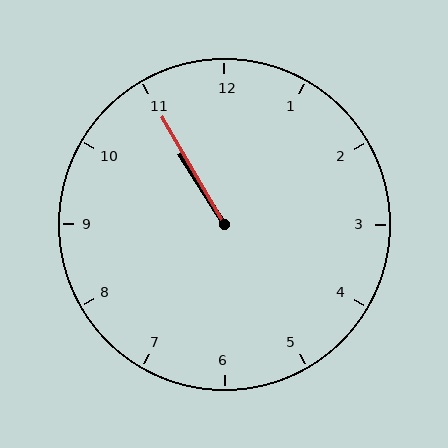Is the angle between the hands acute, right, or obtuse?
It is acute.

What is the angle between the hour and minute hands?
Approximately 2 degrees.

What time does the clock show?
10:55.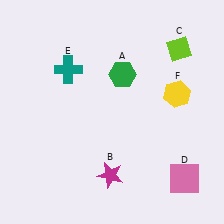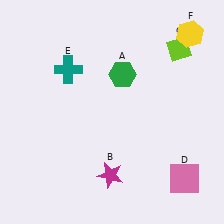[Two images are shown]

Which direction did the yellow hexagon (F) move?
The yellow hexagon (F) moved up.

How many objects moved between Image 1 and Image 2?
1 object moved between the two images.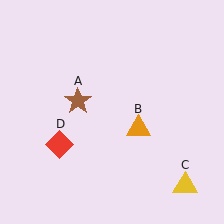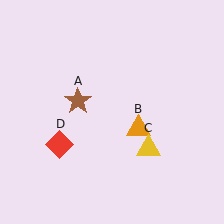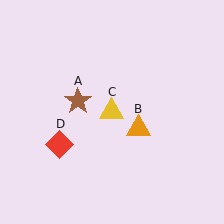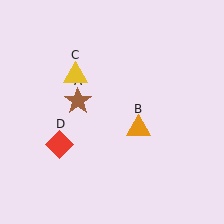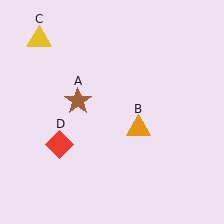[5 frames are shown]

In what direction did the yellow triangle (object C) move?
The yellow triangle (object C) moved up and to the left.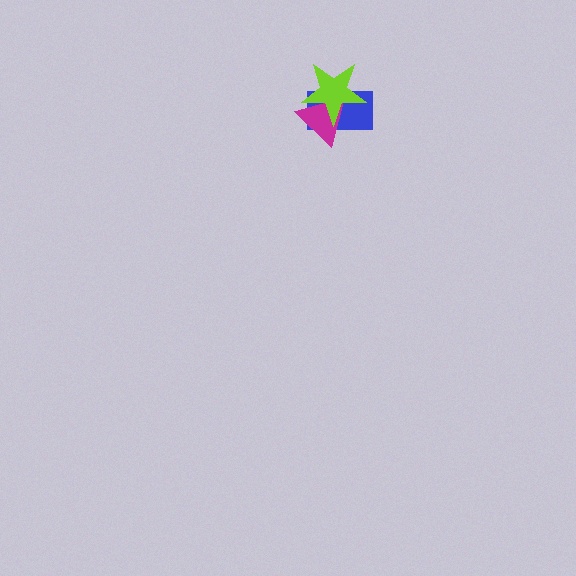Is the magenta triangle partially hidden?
Yes, it is partially covered by another shape.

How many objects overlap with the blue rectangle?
2 objects overlap with the blue rectangle.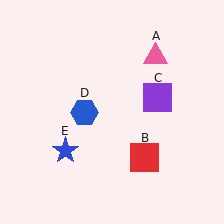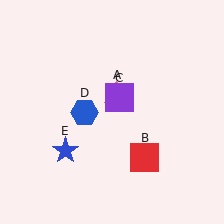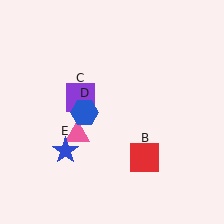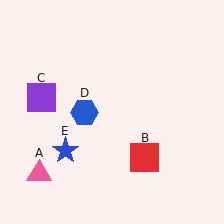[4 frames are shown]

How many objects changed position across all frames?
2 objects changed position: pink triangle (object A), purple square (object C).